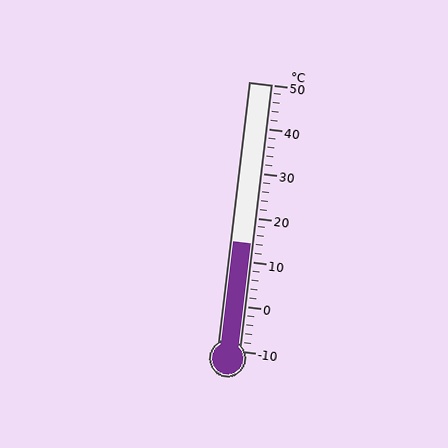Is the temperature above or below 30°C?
The temperature is below 30°C.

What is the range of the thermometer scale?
The thermometer scale ranges from -10°C to 50°C.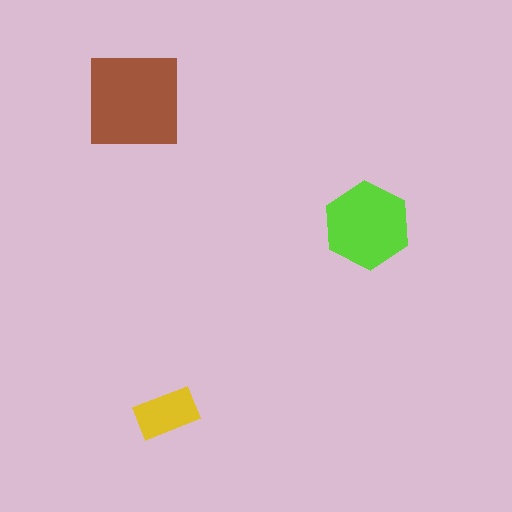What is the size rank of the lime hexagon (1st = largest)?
2nd.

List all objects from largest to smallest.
The brown square, the lime hexagon, the yellow rectangle.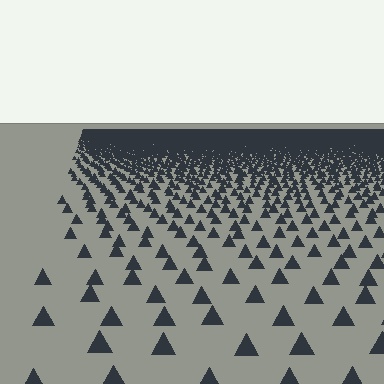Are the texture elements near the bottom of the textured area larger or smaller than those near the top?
Larger. Near the bottom, elements are closer to the viewer and appear at a bigger on-screen size.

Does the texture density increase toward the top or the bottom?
Density increases toward the top.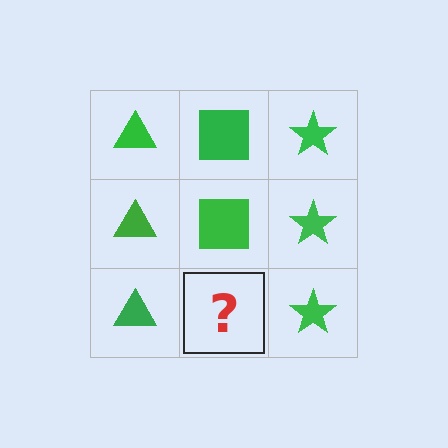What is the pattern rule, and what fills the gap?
The rule is that each column has a consistent shape. The gap should be filled with a green square.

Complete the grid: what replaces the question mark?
The question mark should be replaced with a green square.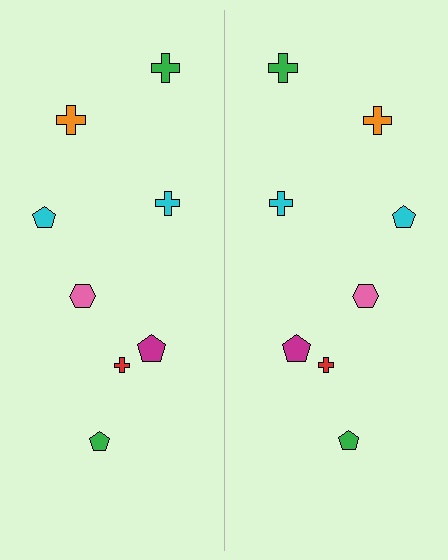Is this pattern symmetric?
Yes, this pattern has bilateral (reflection) symmetry.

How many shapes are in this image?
There are 16 shapes in this image.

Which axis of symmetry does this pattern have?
The pattern has a vertical axis of symmetry running through the center of the image.